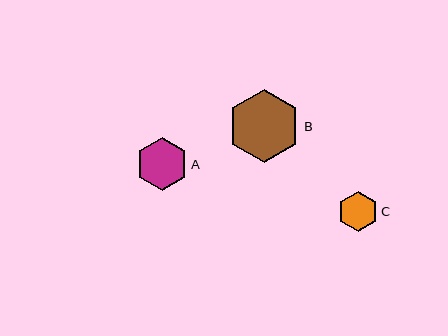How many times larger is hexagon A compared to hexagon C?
Hexagon A is approximately 1.3 times the size of hexagon C.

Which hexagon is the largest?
Hexagon B is the largest with a size of approximately 73 pixels.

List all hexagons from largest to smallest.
From largest to smallest: B, A, C.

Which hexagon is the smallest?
Hexagon C is the smallest with a size of approximately 40 pixels.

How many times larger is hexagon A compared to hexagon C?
Hexagon A is approximately 1.3 times the size of hexagon C.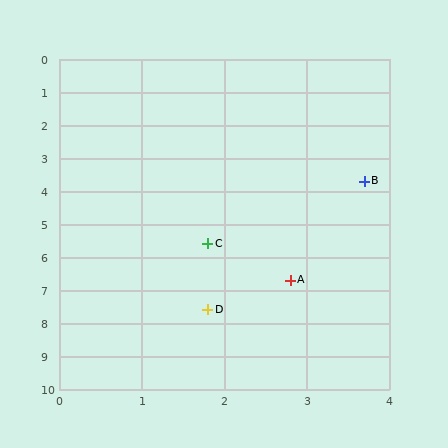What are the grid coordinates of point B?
Point B is at approximately (3.7, 3.7).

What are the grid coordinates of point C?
Point C is at approximately (1.8, 5.6).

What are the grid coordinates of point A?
Point A is at approximately (2.8, 6.7).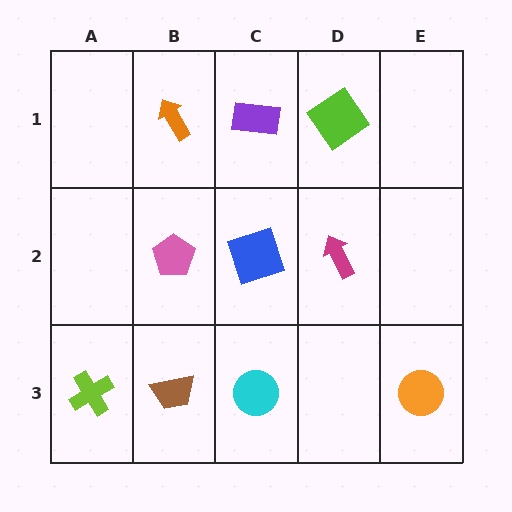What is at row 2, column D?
A magenta arrow.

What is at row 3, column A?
A lime cross.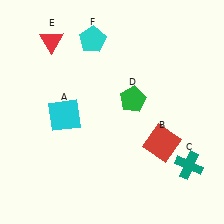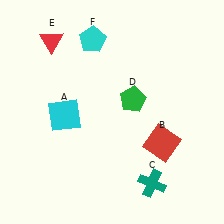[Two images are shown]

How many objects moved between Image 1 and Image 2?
1 object moved between the two images.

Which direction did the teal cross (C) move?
The teal cross (C) moved left.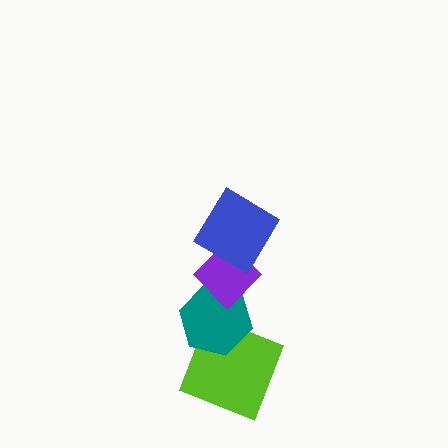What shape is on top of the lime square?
The teal hexagon is on top of the lime square.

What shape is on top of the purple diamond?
The blue diamond is on top of the purple diamond.